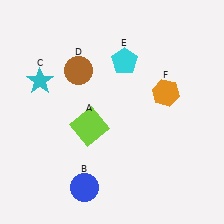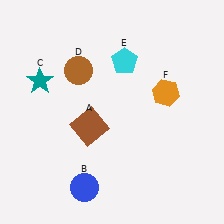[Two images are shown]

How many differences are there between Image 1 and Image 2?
There are 2 differences between the two images.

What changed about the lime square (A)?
In Image 1, A is lime. In Image 2, it changed to brown.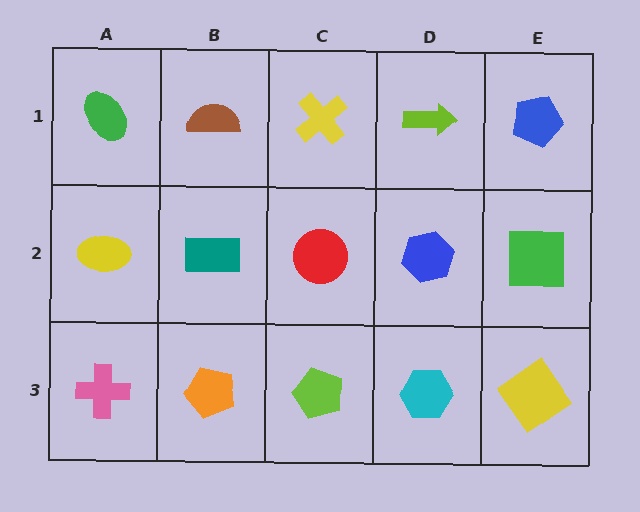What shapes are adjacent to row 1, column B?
A teal rectangle (row 2, column B), a green ellipse (row 1, column A), a yellow cross (row 1, column C).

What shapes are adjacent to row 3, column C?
A red circle (row 2, column C), an orange pentagon (row 3, column B), a cyan hexagon (row 3, column D).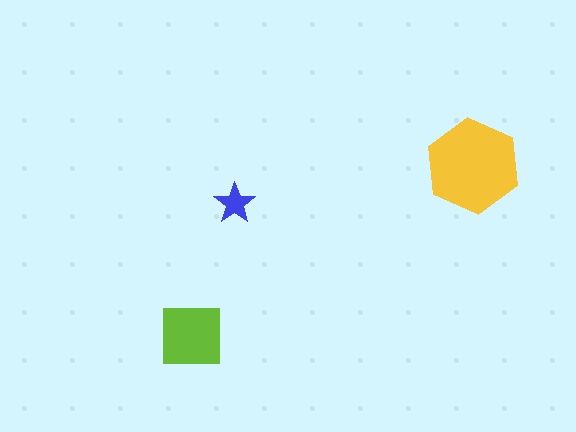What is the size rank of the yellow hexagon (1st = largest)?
1st.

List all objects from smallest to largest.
The blue star, the lime square, the yellow hexagon.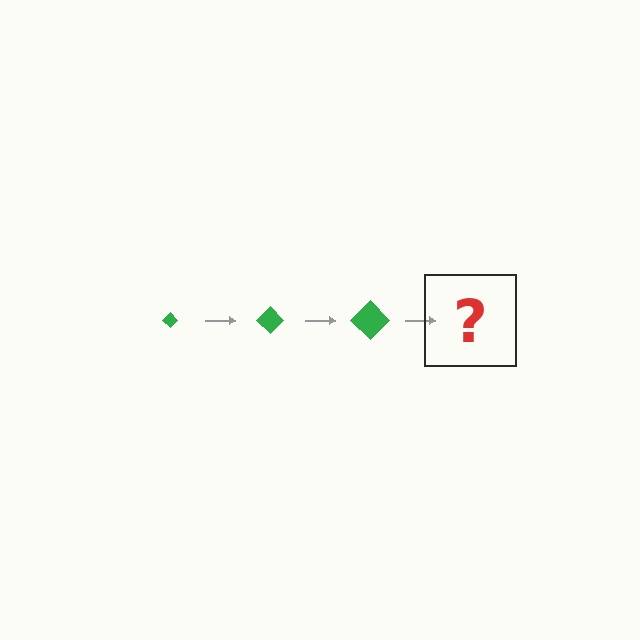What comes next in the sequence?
The next element should be a green diamond, larger than the previous one.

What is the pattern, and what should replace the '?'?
The pattern is that the diamond gets progressively larger each step. The '?' should be a green diamond, larger than the previous one.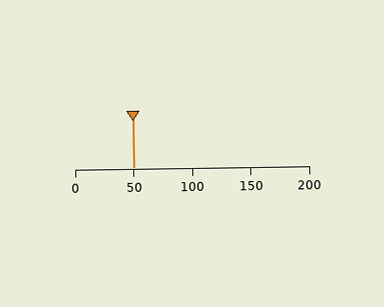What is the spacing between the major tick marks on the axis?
The major ticks are spaced 50 apart.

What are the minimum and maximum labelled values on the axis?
The axis runs from 0 to 200.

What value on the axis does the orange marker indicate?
The marker indicates approximately 50.